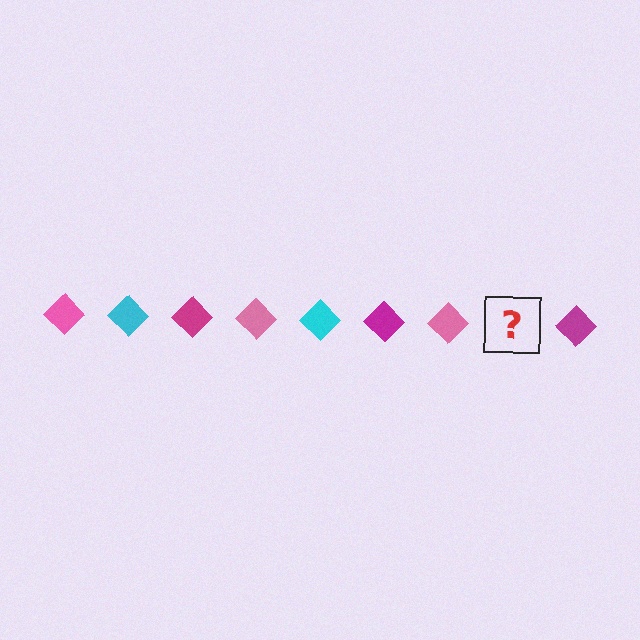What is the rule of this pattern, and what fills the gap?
The rule is that the pattern cycles through pink, cyan, magenta diamonds. The gap should be filled with a cyan diamond.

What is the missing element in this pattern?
The missing element is a cyan diamond.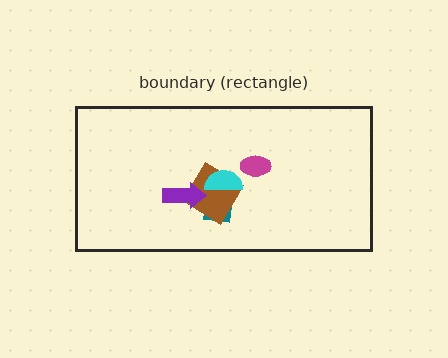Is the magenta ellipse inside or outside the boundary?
Inside.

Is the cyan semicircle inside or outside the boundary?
Inside.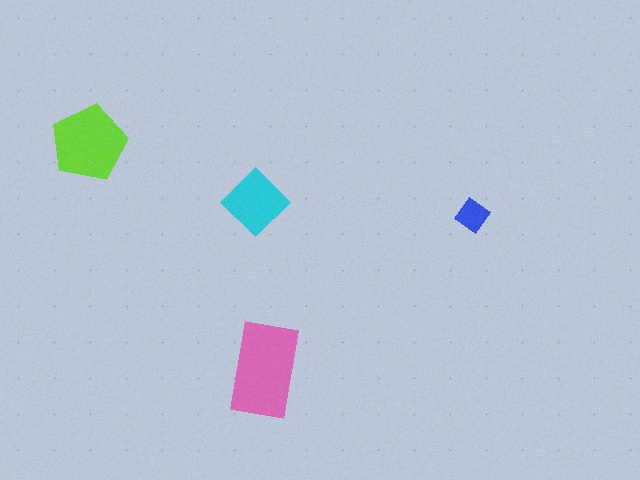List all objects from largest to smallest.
The pink rectangle, the lime pentagon, the cyan diamond, the blue diamond.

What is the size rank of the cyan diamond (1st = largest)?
3rd.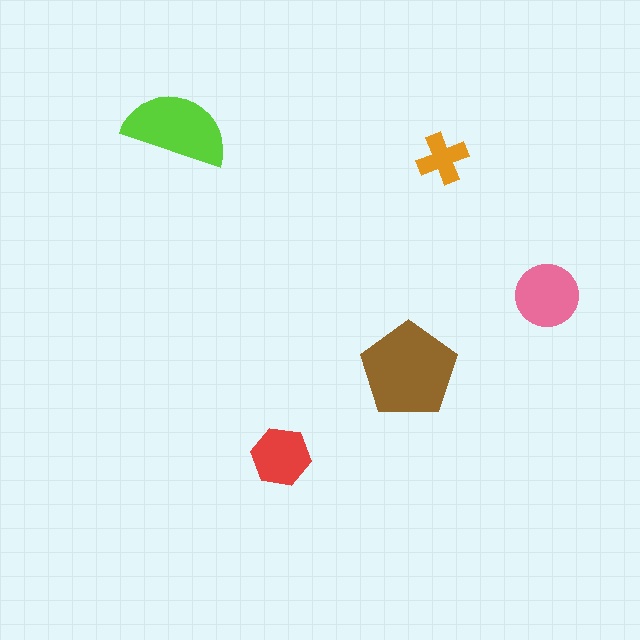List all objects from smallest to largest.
The orange cross, the red hexagon, the pink circle, the lime semicircle, the brown pentagon.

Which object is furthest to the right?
The pink circle is rightmost.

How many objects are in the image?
There are 5 objects in the image.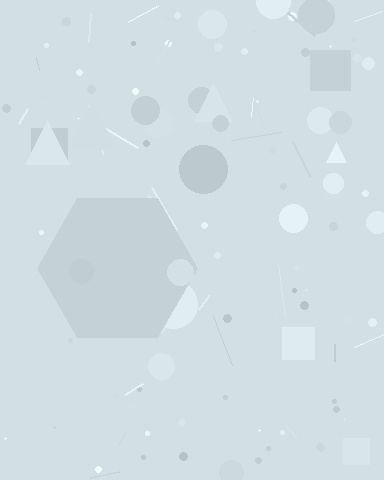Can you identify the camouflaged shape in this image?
The camouflaged shape is a hexagon.